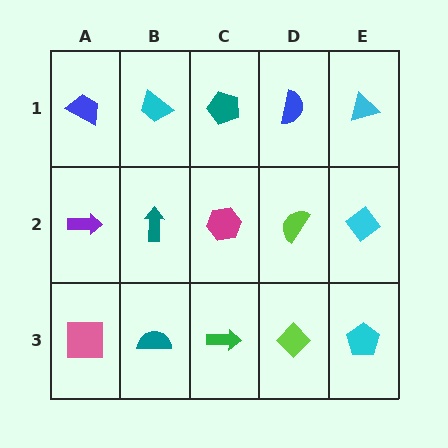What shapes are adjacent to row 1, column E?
A cyan diamond (row 2, column E), a blue semicircle (row 1, column D).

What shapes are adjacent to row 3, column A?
A purple arrow (row 2, column A), a teal semicircle (row 3, column B).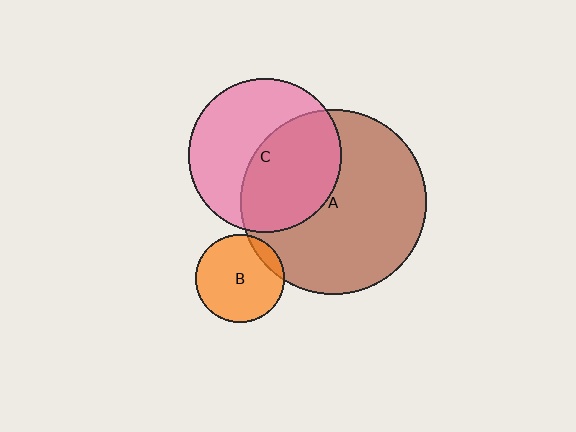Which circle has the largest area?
Circle A (brown).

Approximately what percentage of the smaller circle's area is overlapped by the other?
Approximately 50%.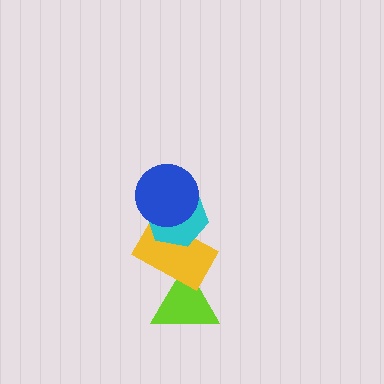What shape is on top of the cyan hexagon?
The blue circle is on top of the cyan hexagon.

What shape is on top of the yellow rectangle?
The cyan hexagon is on top of the yellow rectangle.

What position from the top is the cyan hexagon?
The cyan hexagon is 2nd from the top.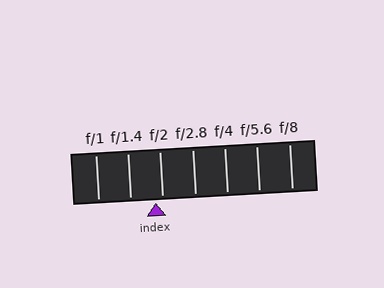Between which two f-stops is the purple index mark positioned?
The index mark is between f/1.4 and f/2.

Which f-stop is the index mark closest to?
The index mark is closest to f/2.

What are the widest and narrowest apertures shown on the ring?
The widest aperture shown is f/1 and the narrowest is f/8.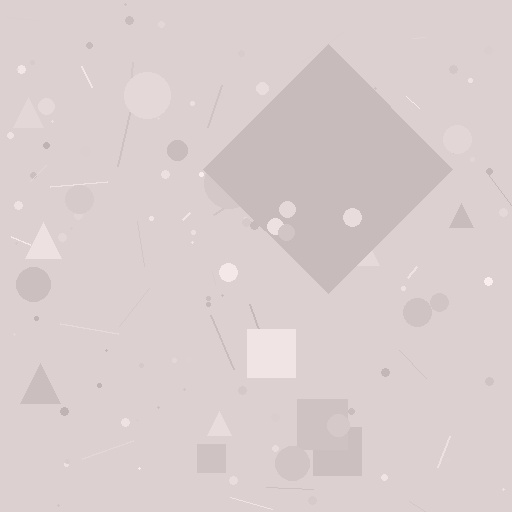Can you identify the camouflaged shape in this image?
The camouflaged shape is a diamond.